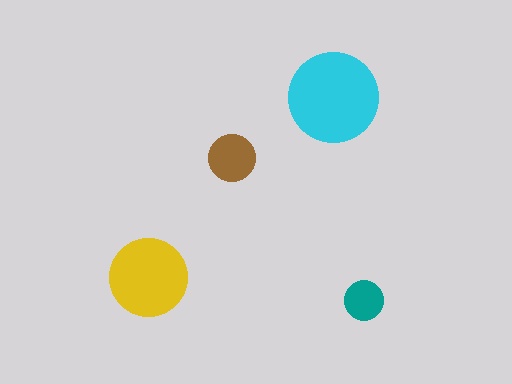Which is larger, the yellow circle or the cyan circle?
The cyan one.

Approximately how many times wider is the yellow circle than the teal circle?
About 2 times wider.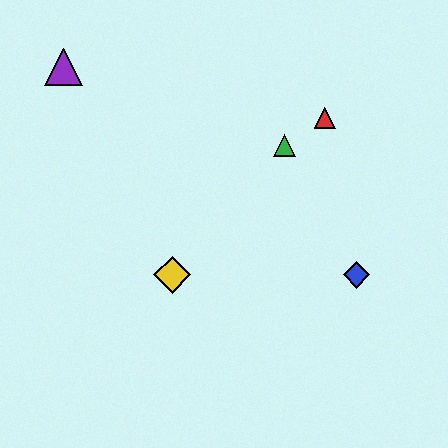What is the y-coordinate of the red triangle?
The red triangle is at y≈118.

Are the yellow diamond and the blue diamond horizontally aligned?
Yes, both are at y≈275.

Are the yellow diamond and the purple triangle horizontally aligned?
No, the yellow diamond is at y≈275 and the purple triangle is at y≈67.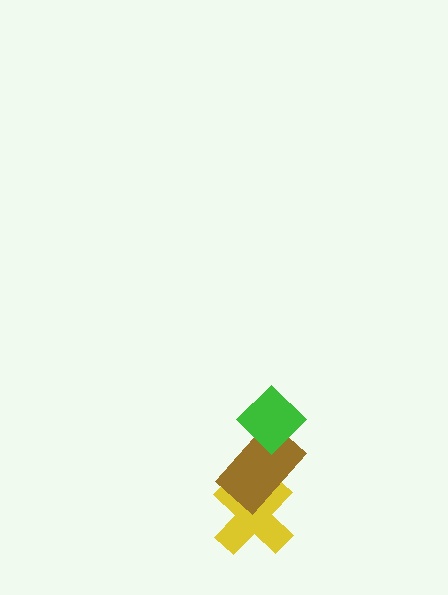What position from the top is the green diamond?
The green diamond is 1st from the top.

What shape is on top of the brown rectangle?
The green diamond is on top of the brown rectangle.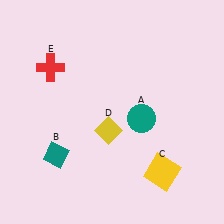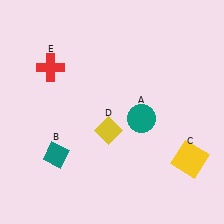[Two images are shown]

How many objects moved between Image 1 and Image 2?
1 object moved between the two images.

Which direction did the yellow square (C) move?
The yellow square (C) moved right.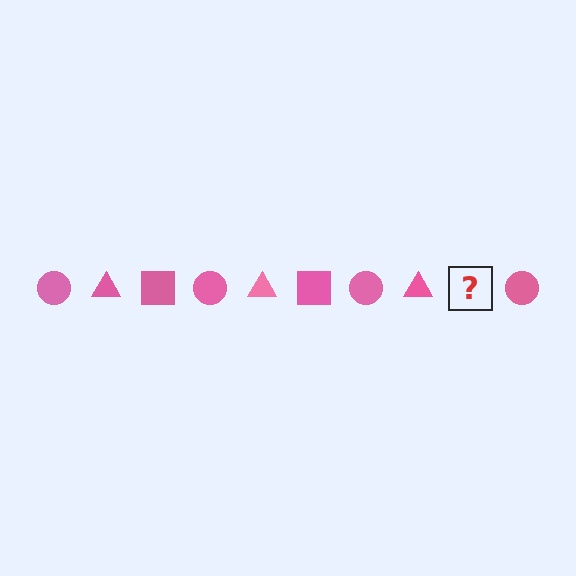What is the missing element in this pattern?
The missing element is a pink square.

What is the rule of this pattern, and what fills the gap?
The rule is that the pattern cycles through circle, triangle, square shapes in pink. The gap should be filled with a pink square.